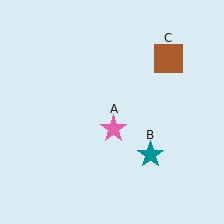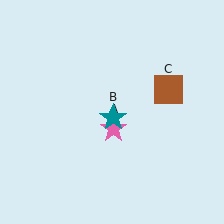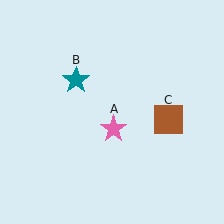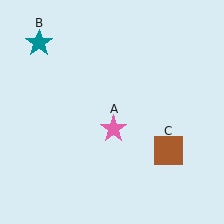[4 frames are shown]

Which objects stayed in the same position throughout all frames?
Pink star (object A) remained stationary.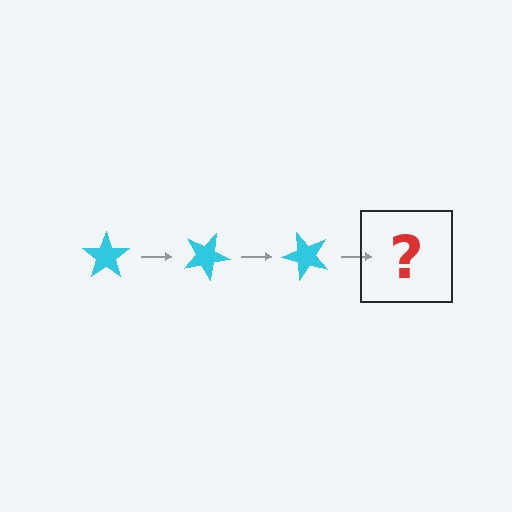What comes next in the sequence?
The next element should be a cyan star rotated 75 degrees.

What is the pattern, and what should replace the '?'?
The pattern is that the star rotates 25 degrees each step. The '?' should be a cyan star rotated 75 degrees.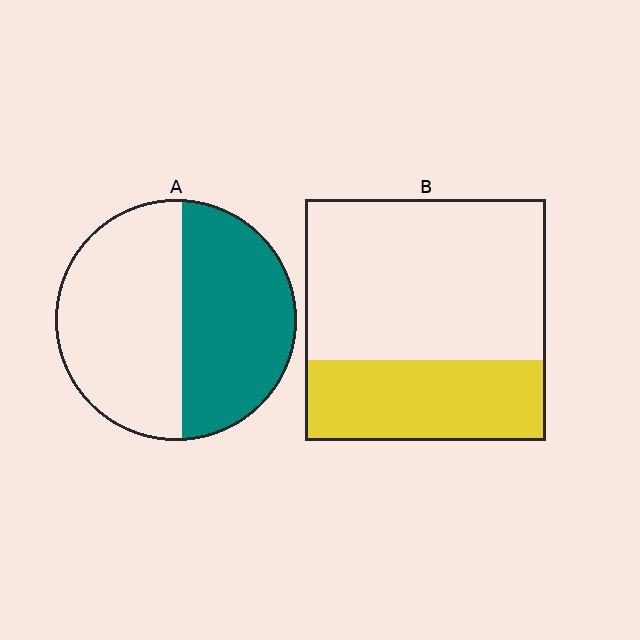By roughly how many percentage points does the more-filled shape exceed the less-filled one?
By roughly 15 percentage points (A over B).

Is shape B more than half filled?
No.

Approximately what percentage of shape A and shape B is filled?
A is approximately 45% and B is approximately 35%.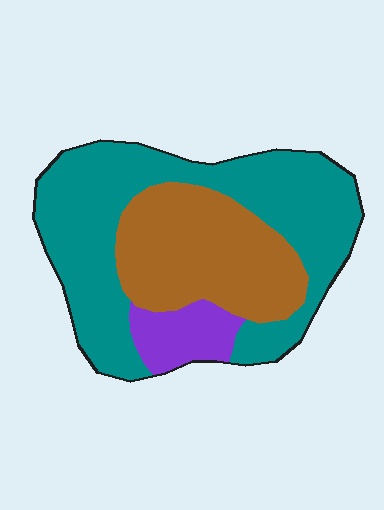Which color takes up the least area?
Purple, at roughly 10%.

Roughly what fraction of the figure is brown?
Brown takes up about one third (1/3) of the figure.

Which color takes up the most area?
Teal, at roughly 55%.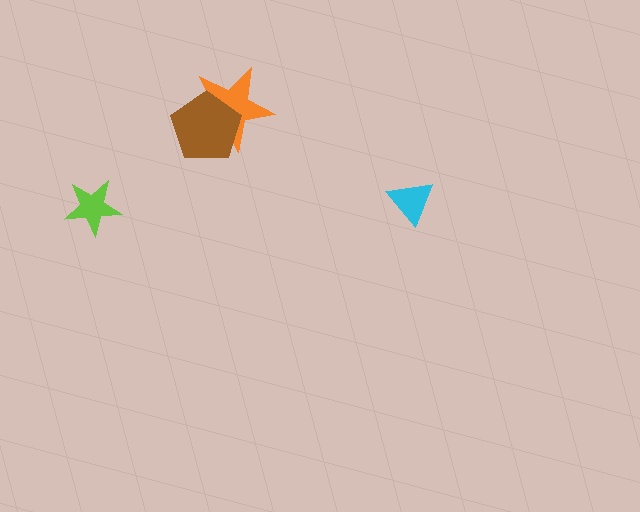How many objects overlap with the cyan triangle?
0 objects overlap with the cyan triangle.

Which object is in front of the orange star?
The brown pentagon is in front of the orange star.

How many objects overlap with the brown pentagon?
1 object overlaps with the brown pentagon.